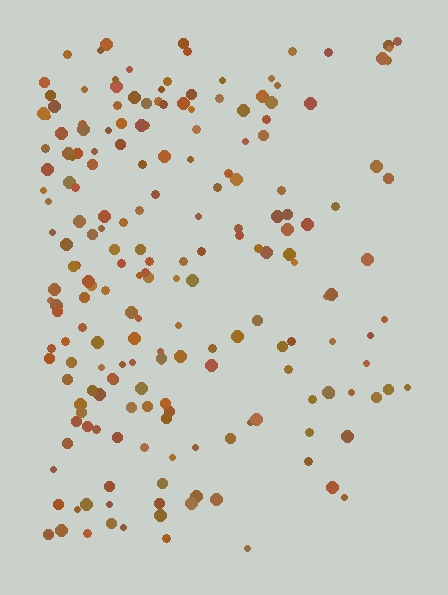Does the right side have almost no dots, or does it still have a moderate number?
Still a moderate number, just noticeably fewer than the left.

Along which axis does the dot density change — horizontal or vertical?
Horizontal.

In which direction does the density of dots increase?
From right to left, with the left side densest.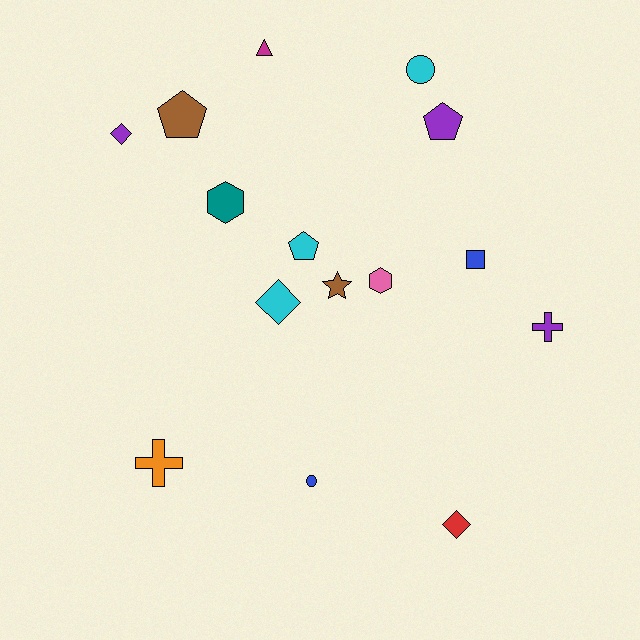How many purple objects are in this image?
There are 3 purple objects.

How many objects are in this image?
There are 15 objects.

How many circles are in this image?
There are 2 circles.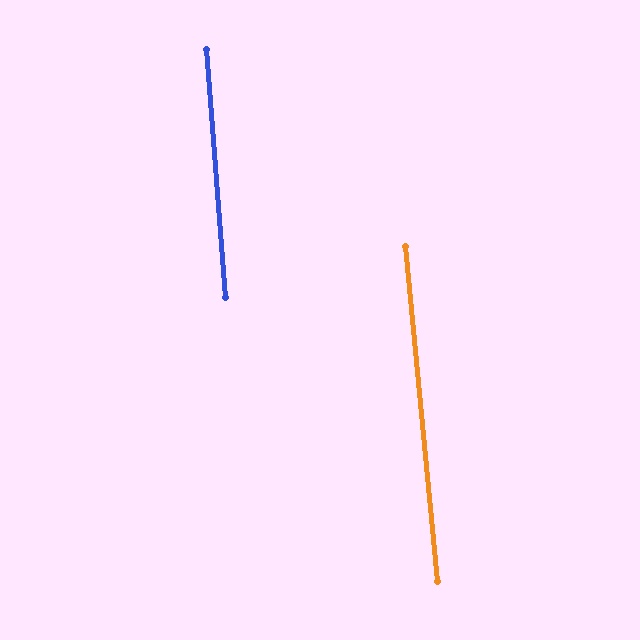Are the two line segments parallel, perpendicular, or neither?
Parallel — their directions differ by only 0.9°.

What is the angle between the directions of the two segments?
Approximately 1 degree.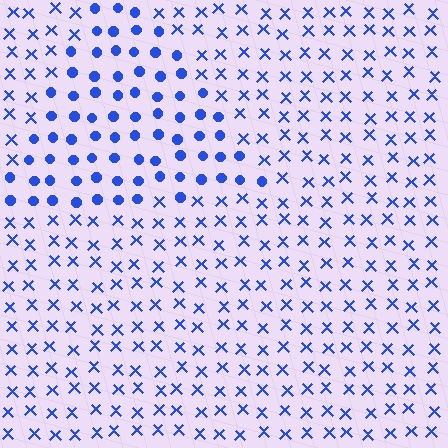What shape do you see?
I see a triangle.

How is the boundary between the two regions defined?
The boundary is defined by a change in element shape: circles inside vs. X marks outside. All elements share the same color and spacing.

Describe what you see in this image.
The image is filled with small blue elements arranged in a uniform grid. A triangle-shaped region contains circles, while the surrounding area contains X marks. The boundary is defined purely by the change in element shape.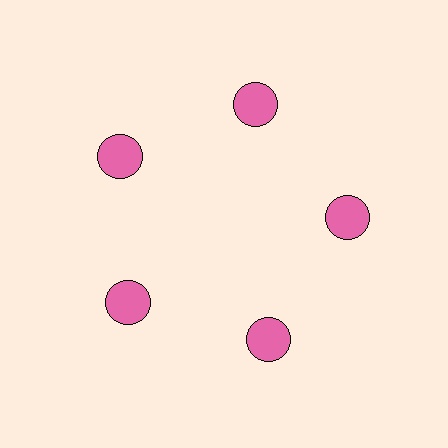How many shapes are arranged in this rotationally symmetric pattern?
There are 5 shapes, arranged in 5 groups of 1.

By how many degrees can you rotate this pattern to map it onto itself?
The pattern maps onto itself every 72 degrees of rotation.